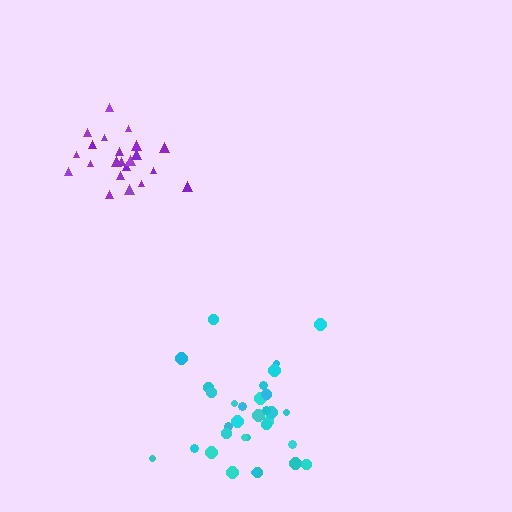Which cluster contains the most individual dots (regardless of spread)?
Cyan (32).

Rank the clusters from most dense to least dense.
purple, cyan.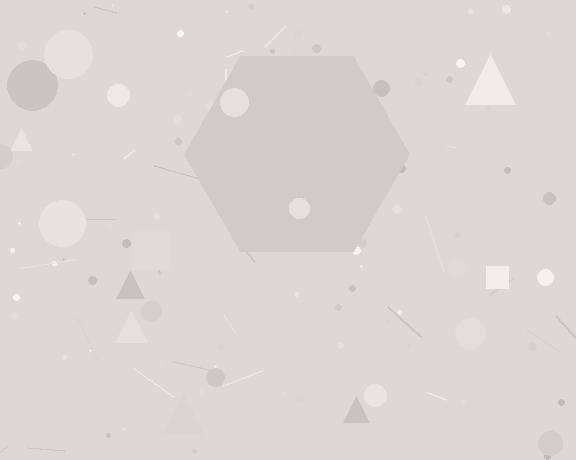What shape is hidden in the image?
A hexagon is hidden in the image.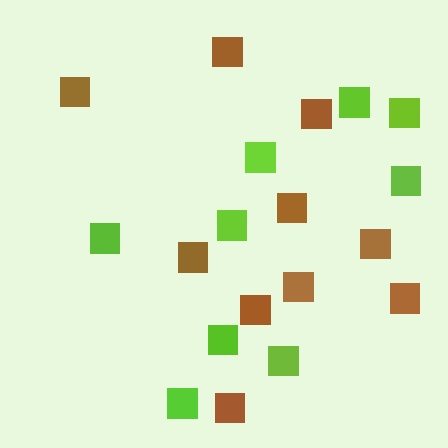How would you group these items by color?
There are 2 groups: one group of brown squares (10) and one group of lime squares (9).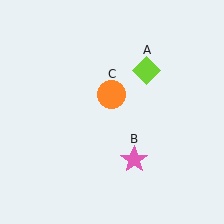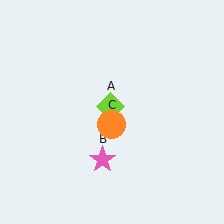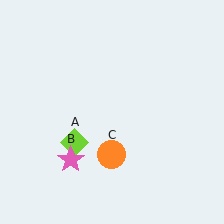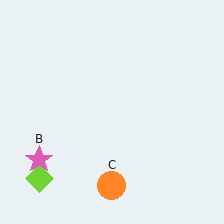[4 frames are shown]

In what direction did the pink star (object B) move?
The pink star (object B) moved left.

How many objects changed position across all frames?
3 objects changed position: lime diamond (object A), pink star (object B), orange circle (object C).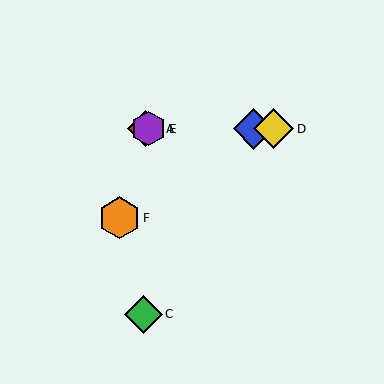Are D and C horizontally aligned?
No, D is at y≈129 and C is at y≈314.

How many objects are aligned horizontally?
4 objects (A, B, D, E) are aligned horizontally.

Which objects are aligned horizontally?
Objects A, B, D, E are aligned horizontally.